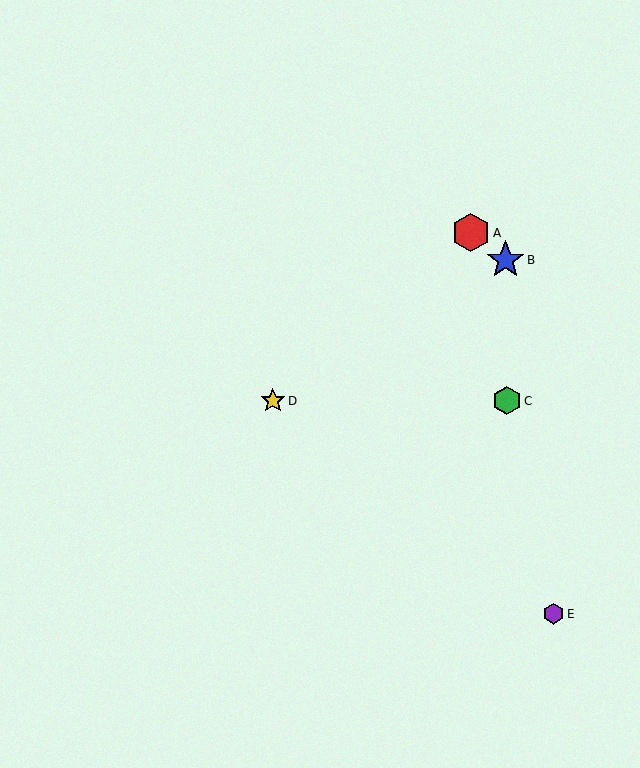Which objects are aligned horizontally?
Objects C, D are aligned horizontally.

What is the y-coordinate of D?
Object D is at y≈401.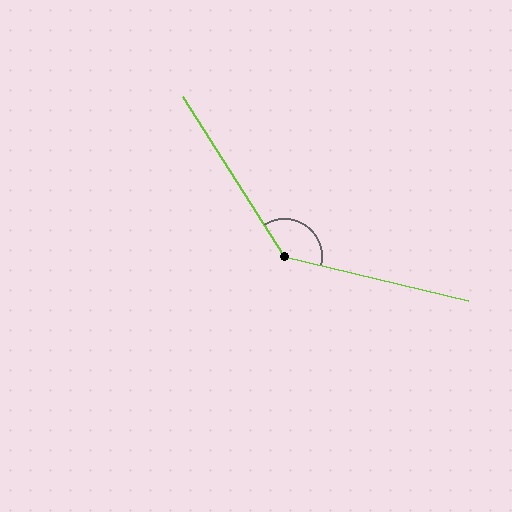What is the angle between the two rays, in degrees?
Approximately 136 degrees.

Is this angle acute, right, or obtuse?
It is obtuse.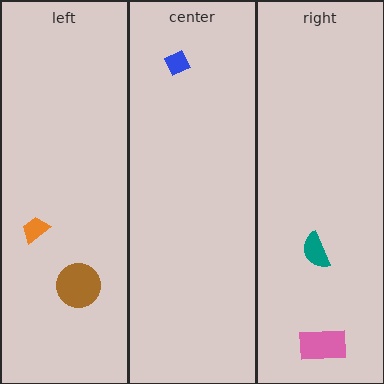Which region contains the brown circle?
The left region.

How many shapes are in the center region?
1.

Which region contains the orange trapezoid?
The left region.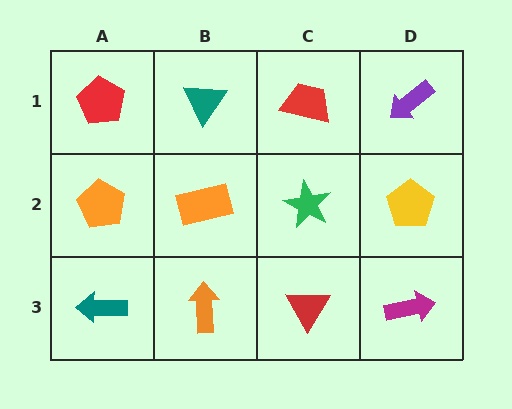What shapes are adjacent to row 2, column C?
A red trapezoid (row 1, column C), a red triangle (row 3, column C), an orange rectangle (row 2, column B), a yellow pentagon (row 2, column D).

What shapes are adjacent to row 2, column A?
A red pentagon (row 1, column A), a teal arrow (row 3, column A), an orange rectangle (row 2, column B).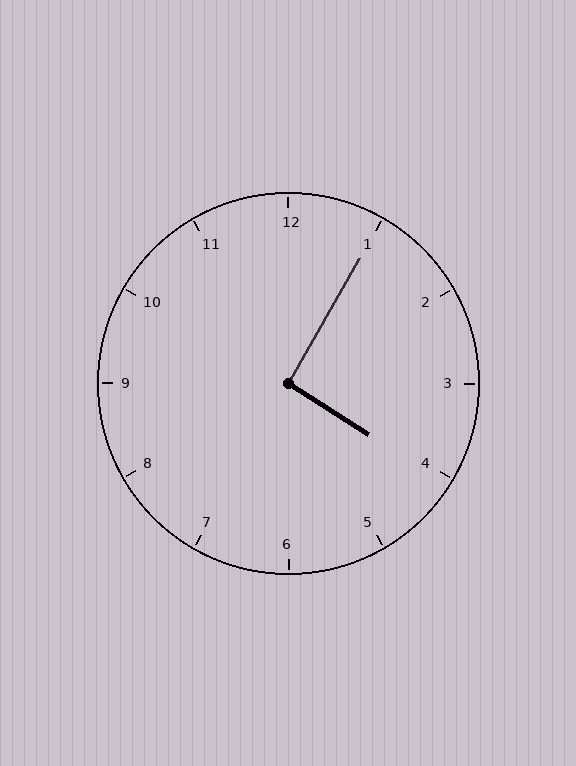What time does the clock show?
4:05.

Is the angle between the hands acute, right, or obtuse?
It is right.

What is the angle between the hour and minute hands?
Approximately 92 degrees.